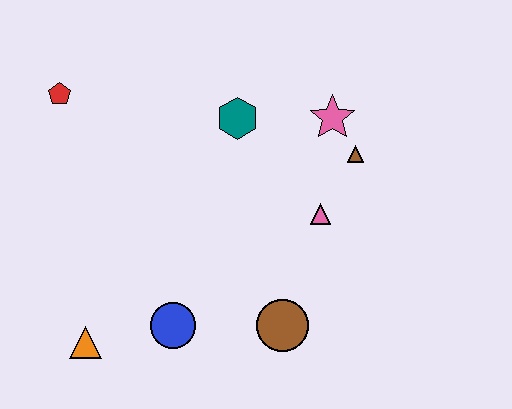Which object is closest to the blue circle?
The orange triangle is closest to the blue circle.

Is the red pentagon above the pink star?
Yes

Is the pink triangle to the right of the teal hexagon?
Yes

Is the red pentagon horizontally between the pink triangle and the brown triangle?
No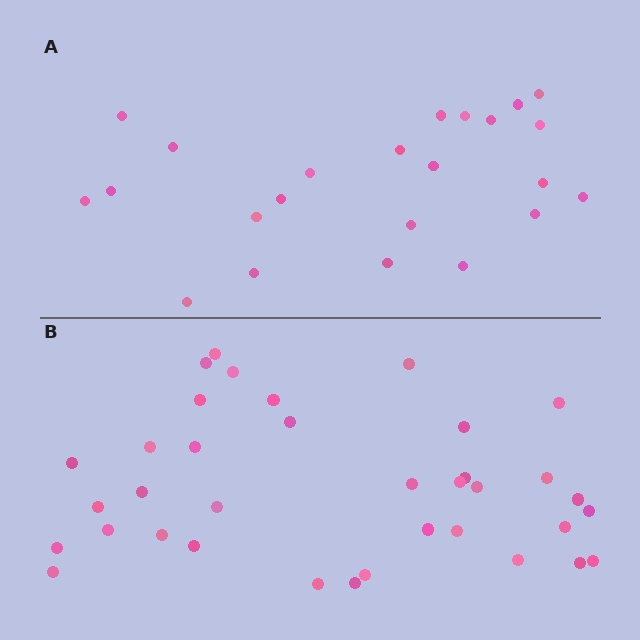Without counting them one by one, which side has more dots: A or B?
Region B (the bottom region) has more dots.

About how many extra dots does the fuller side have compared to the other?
Region B has approximately 15 more dots than region A.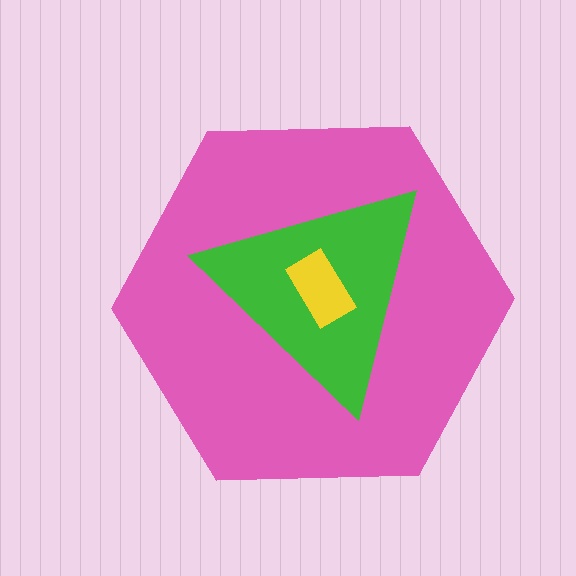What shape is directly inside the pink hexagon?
The green triangle.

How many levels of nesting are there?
3.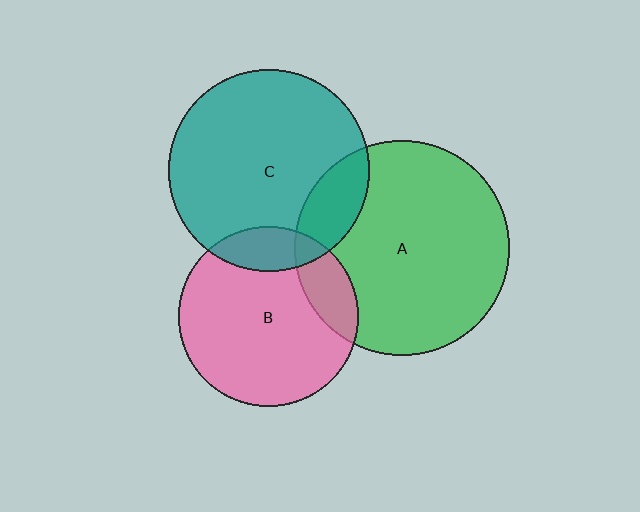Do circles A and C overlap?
Yes.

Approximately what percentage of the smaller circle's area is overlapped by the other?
Approximately 15%.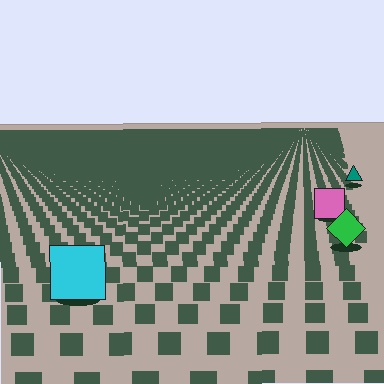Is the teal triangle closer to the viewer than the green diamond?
No. The green diamond is closer — you can tell from the texture gradient: the ground texture is coarser near it.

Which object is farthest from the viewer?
The teal triangle is farthest from the viewer. It appears smaller and the ground texture around it is denser.